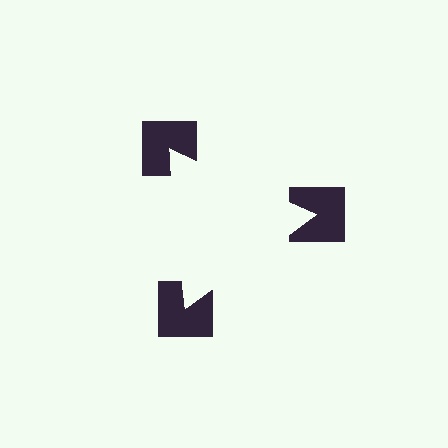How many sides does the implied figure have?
3 sides.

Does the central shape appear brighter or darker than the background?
It typically appears slightly brighter than the background, even though no actual brightness change is drawn.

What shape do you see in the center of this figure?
An illusory triangle — its edges are inferred from the aligned wedge cuts in the notched squares, not physically drawn.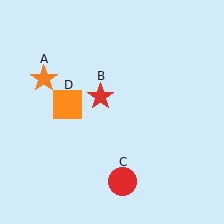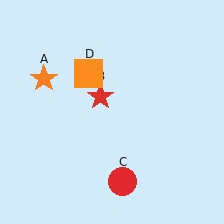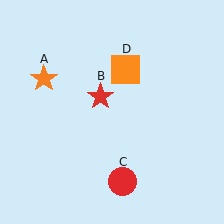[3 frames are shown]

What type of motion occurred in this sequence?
The orange square (object D) rotated clockwise around the center of the scene.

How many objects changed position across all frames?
1 object changed position: orange square (object D).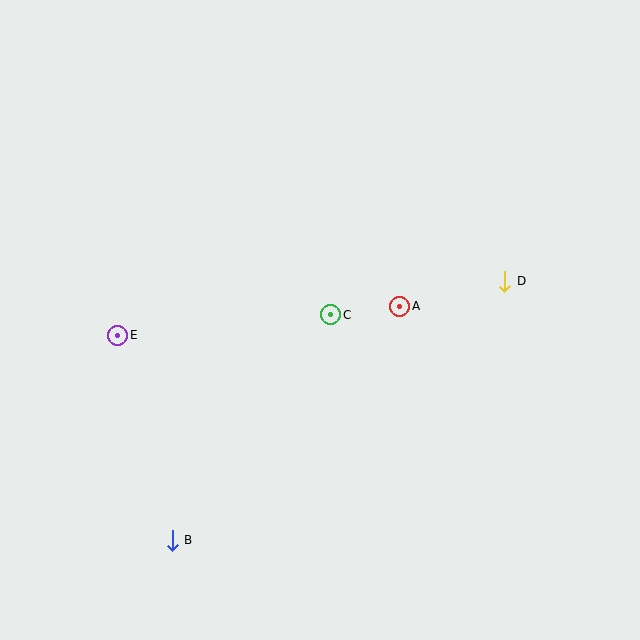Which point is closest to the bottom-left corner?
Point B is closest to the bottom-left corner.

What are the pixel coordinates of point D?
Point D is at (505, 281).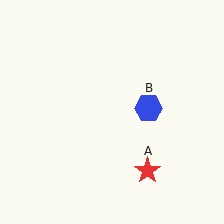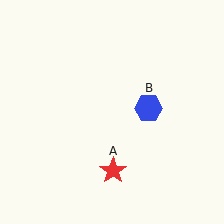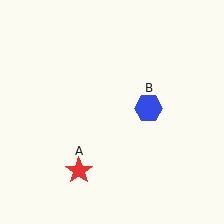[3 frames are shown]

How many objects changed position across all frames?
1 object changed position: red star (object A).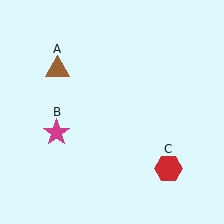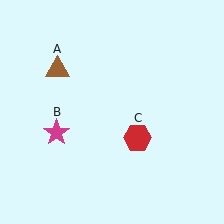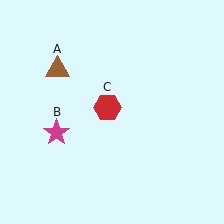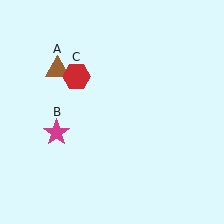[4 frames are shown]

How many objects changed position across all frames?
1 object changed position: red hexagon (object C).